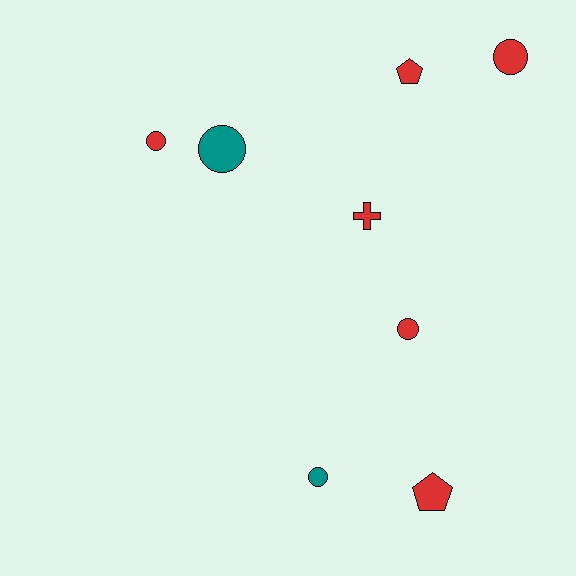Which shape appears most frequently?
Circle, with 5 objects.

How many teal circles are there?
There are 2 teal circles.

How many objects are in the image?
There are 8 objects.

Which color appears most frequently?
Red, with 6 objects.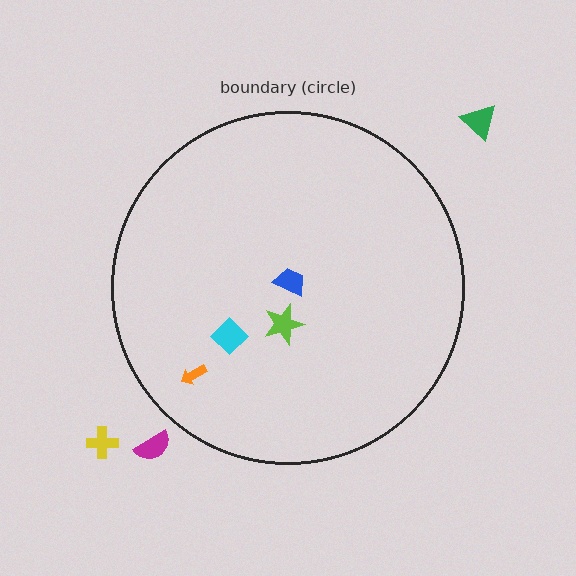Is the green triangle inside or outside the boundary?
Outside.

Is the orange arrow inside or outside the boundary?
Inside.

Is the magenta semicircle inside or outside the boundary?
Outside.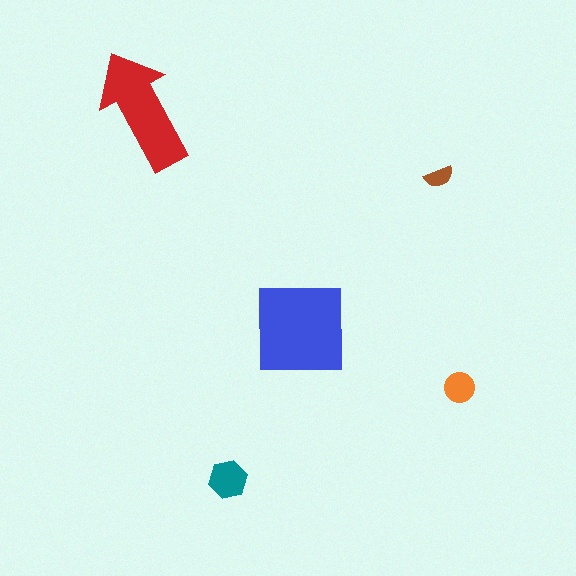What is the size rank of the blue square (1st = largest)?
1st.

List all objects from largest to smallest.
The blue square, the red arrow, the teal hexagon, the orange circle, the brown semicircle.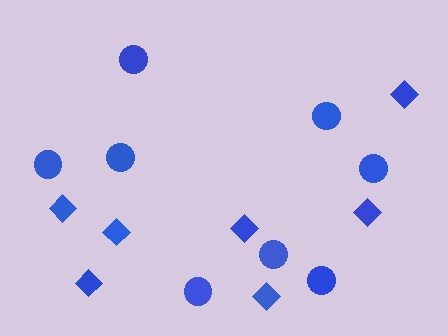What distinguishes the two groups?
There are 2 groups: one group of diamonds (7) and one group of circles (8).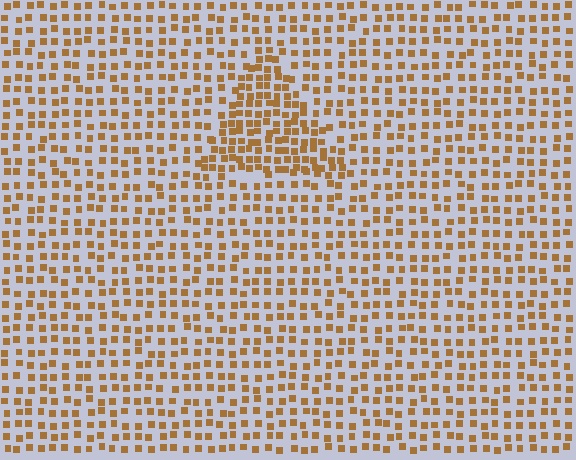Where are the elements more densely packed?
The elements are more densely packed inside the triangle boundary.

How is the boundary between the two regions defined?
The boundary is defined by a change in element density (approximately 1.7x ratio). All elements are the same color, size, and shape.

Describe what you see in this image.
The image contains small brown elements arranged at two different densities. A triangle-shaped region is visible where the elements are more densely packed than the surrounding area.